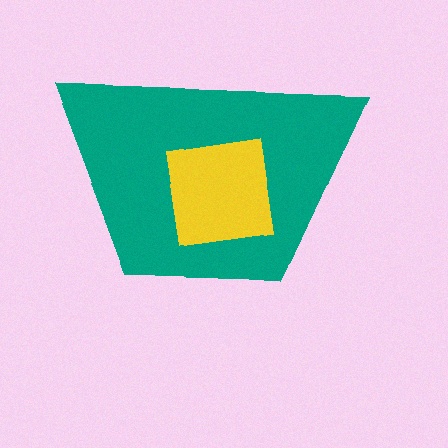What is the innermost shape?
The yellow square.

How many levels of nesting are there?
2.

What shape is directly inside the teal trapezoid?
The yellow square.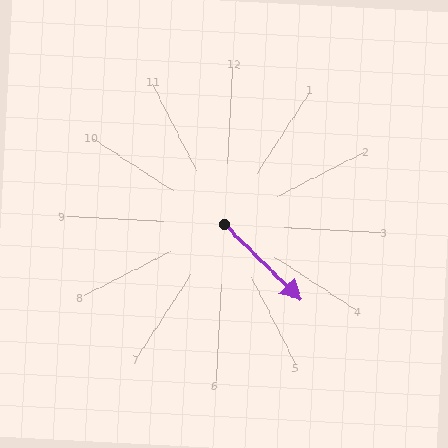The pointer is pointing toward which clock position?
Roughly 4 o'clock.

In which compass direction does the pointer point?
Southeast.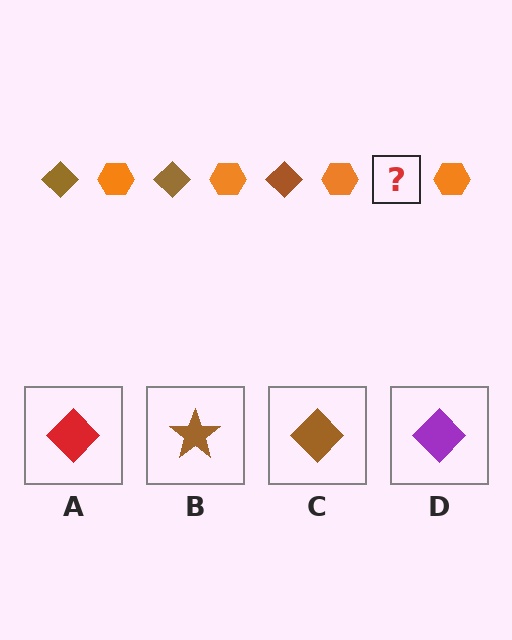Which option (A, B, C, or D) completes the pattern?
C.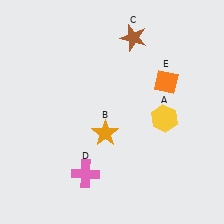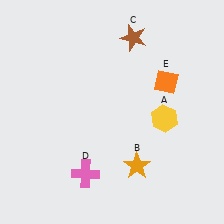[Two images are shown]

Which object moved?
The orange star (B) moved down.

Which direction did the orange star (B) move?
The orange star (B) moved down.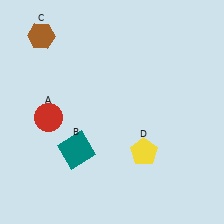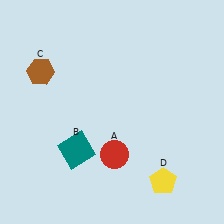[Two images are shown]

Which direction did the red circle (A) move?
The red circle (A) moved right.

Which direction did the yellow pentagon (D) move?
The yellow pentagon (D) moved down.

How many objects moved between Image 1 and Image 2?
3 objects moved between the two images.